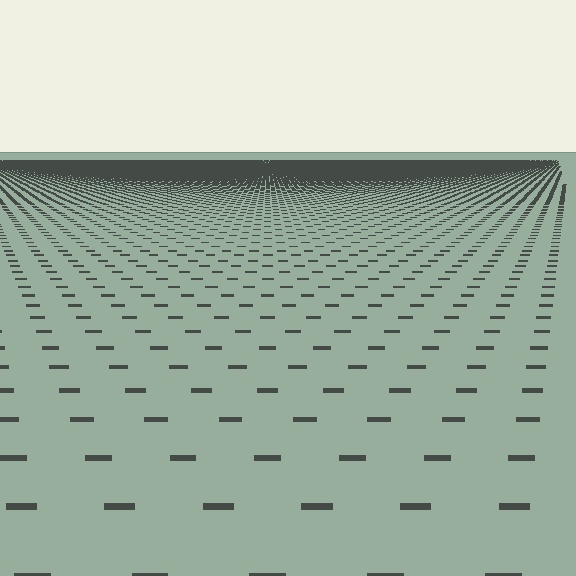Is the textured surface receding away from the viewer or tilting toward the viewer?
The surface is receding away from the viewer. Texture elements get smaller and denser toward the top.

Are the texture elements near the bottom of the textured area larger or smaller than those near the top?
Larger. Near the bottom, elements are closer to the viewer and appear at a bigger on-screen size.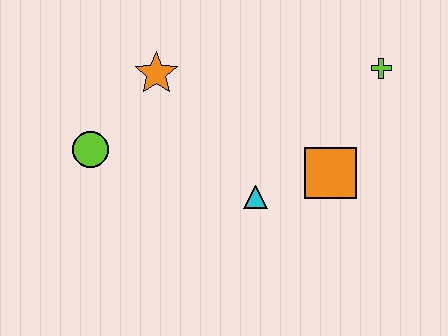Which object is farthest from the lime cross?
The lime circle is farthest from the lime cross.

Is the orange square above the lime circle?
No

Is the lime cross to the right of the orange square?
Yes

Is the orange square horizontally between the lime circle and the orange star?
No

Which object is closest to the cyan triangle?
The orange square is closest to the cyan triangle.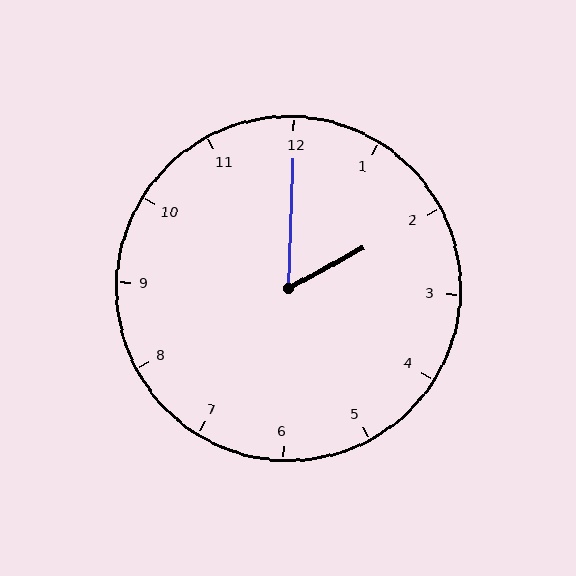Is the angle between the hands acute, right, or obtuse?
It is acute.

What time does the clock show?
2:00.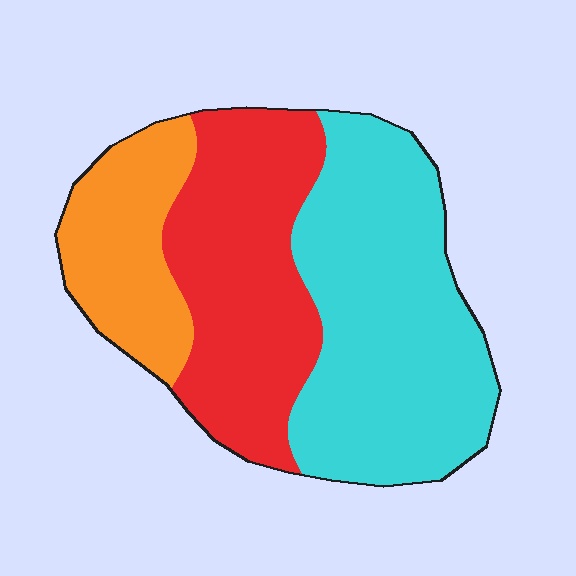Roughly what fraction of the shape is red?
Red covers 35% of the shape.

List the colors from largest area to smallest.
From largest to smallest: cyan, red, orange.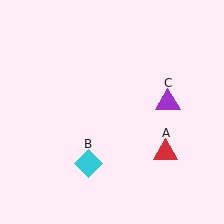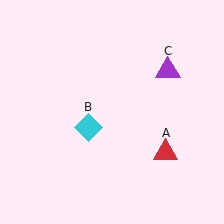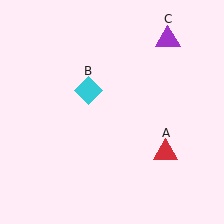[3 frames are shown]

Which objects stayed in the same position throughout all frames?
Red triangle (object A) remained stationary.